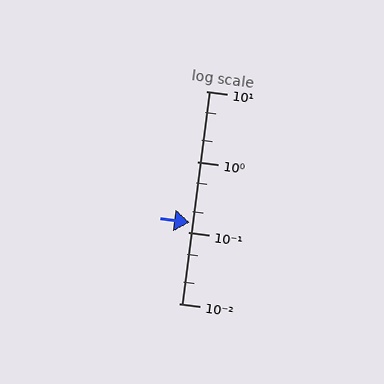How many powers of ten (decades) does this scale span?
The scale spans 3 decades, from 0.01 to 10.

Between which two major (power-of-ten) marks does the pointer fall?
The pointer is between 0.1 and 1.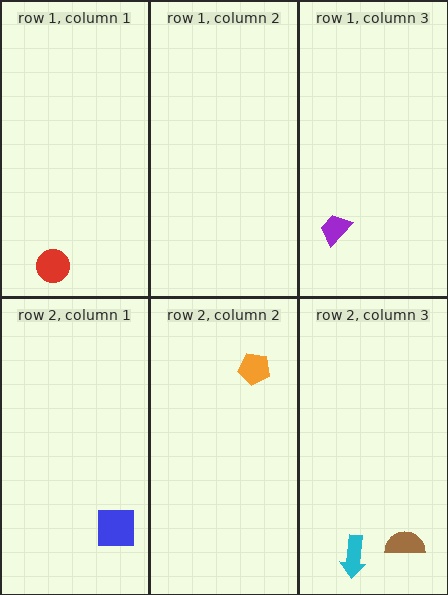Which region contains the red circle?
The row 1, column 1 region.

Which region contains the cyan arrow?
The row 2, column 3 region.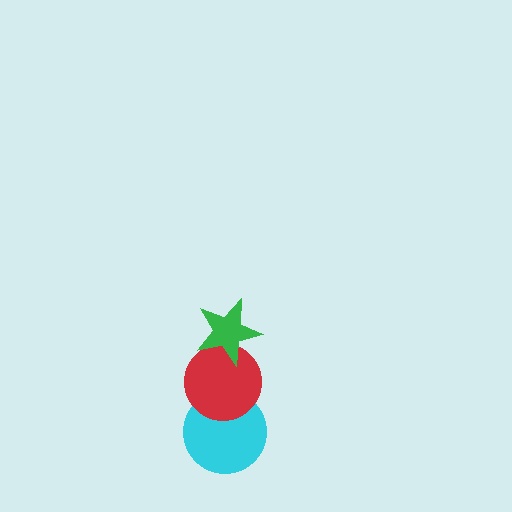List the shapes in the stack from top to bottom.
From top to bottom: the green star, the red circle, the cyan circle.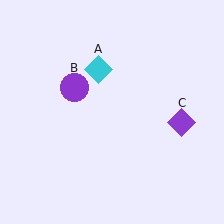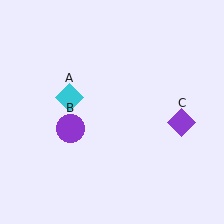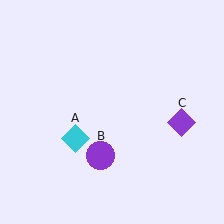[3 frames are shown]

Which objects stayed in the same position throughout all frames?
Purple diamond (object C) remained stationary.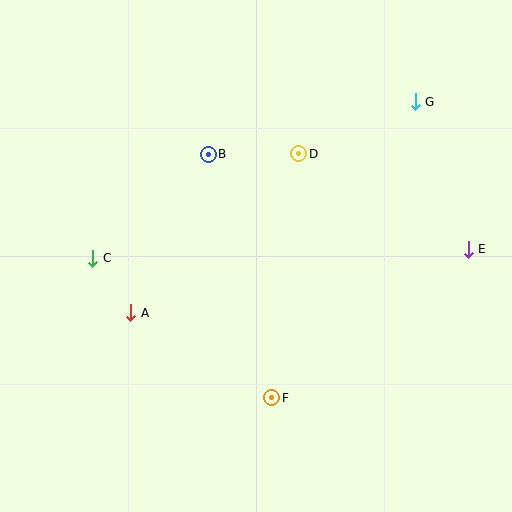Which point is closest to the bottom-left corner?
Point A is closest to the bottom-left corner.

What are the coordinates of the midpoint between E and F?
The midpoint between E and F is at (370, 323).